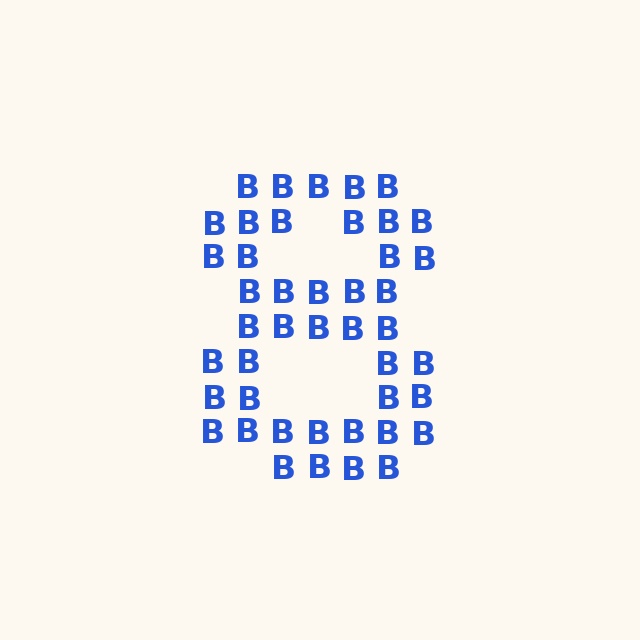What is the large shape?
The large shape is the digit 8.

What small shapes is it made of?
It is made of small letter B's.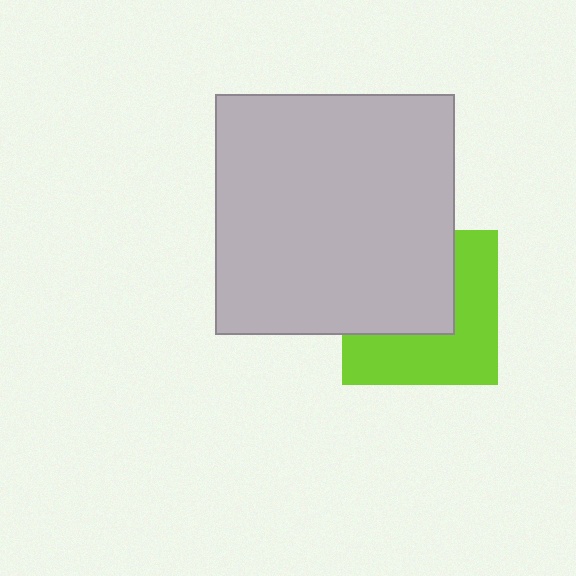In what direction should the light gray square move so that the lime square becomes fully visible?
The light gray square should move toward the upper-left. That is the shortest direction to clear the overlap and leave the lime square fully visible.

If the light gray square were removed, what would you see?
You would see the complete lime square.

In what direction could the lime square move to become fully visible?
The lime square could move toward the lower-right. That would shift it out from behind the light gray square entirely.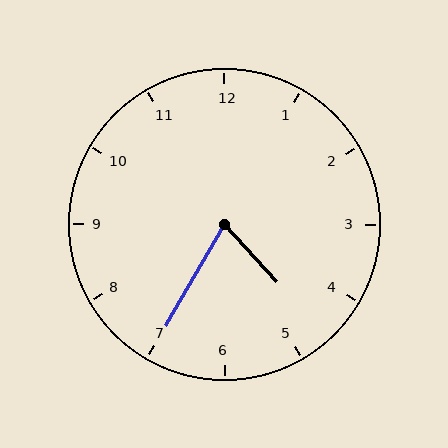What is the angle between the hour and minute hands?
Approximately 72 degrees.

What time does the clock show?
4:35.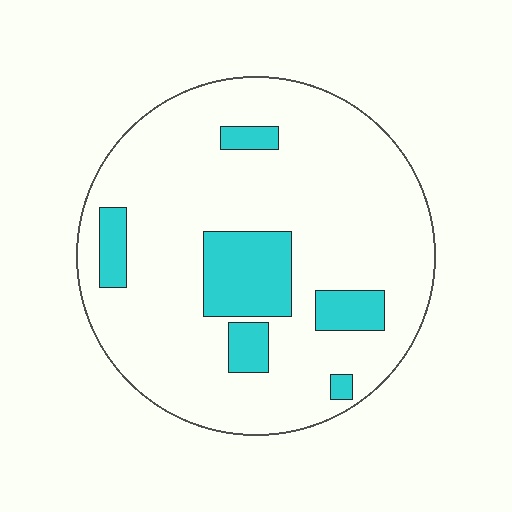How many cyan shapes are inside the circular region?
6.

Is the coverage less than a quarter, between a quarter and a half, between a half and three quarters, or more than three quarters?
Less than a quarter.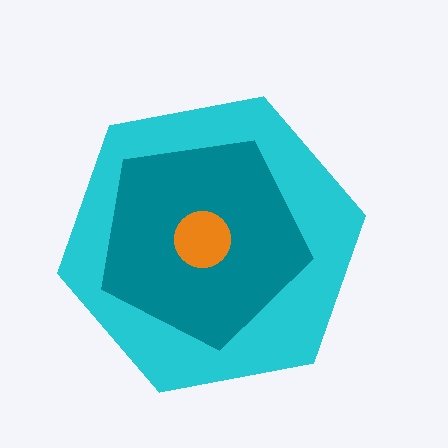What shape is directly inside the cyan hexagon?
The teal pentagon.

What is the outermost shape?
The cyan hexagon.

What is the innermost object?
The orange circle.